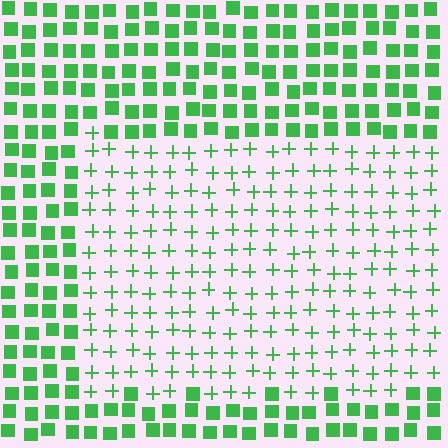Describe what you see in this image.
The image is filled with small green elements arranged in a uniform grid. A rectangle-shaped region contains plus signs, while the surrounding area contains squares. The boundary is defined purely by the change in element shape.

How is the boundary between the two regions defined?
The boundary is defined by a change in element shape: plus signs inside vs. squares outside. All elements share the same color and spacing.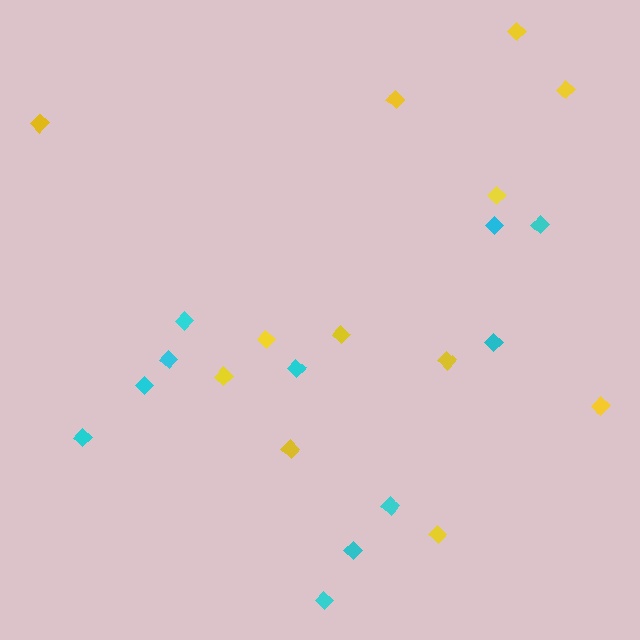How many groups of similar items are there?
There are 2 groups: one group of yellow diamonds (12) and one group of cyan diamonds (11).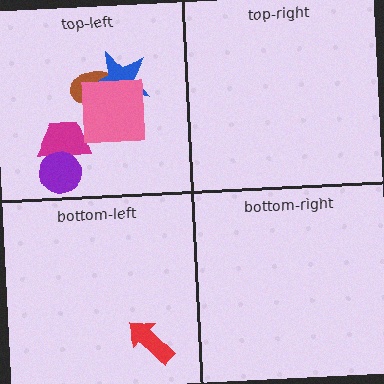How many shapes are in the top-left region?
5.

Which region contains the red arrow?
The bottom-left region.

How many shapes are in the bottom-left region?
1.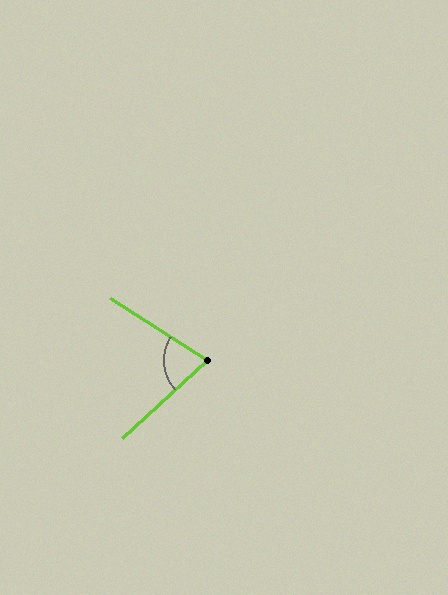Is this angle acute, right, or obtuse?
It is acute.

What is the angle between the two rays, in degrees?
Approximately 75 degrees.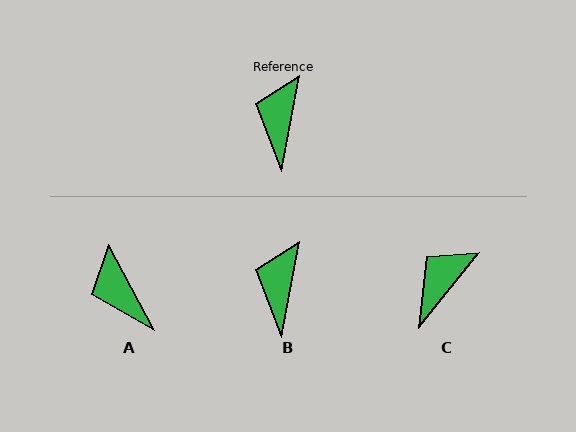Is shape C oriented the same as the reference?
No, it is off by about 28 degrees.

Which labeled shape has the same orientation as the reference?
B.